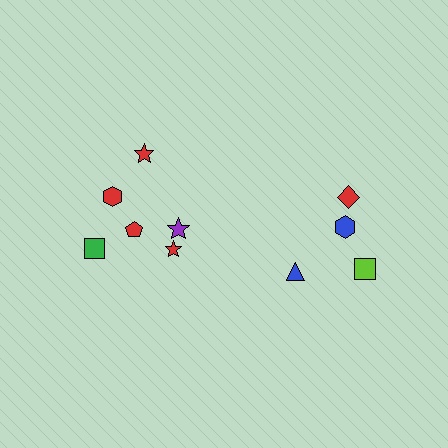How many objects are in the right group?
There are 4 objects.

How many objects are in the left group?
There are 6 objects.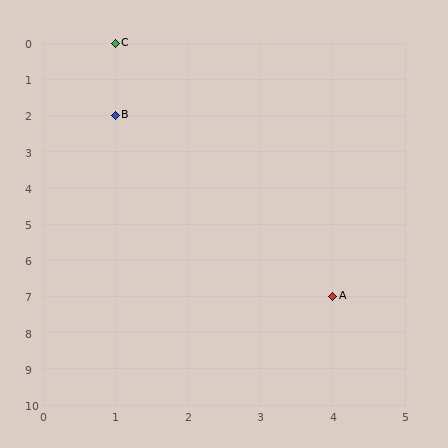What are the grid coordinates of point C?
Point C is at grid coordinates (1, 0).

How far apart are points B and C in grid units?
Points B and C are 2 rows apart.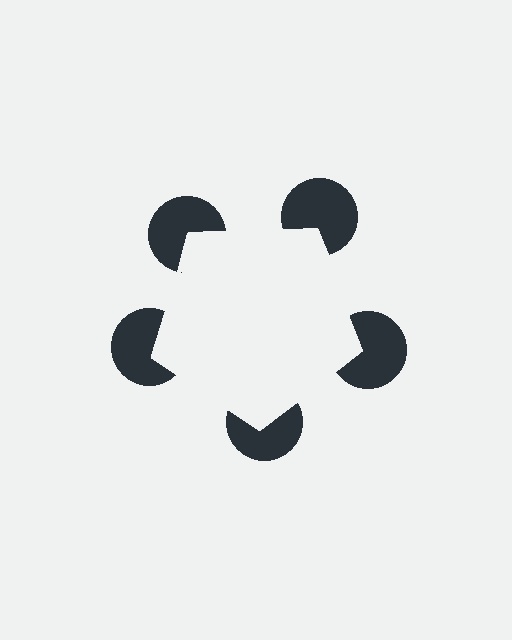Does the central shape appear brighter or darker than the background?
It typically appears slightly brighter than the background, even though no actual brightness change is drawn.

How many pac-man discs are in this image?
There are 5 — one at each vertex of the illusory pentagon.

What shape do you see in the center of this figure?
An illusory pentagon — its edges are inferred from the aligned wedge cuts in the pac-man discs, not physically drawn.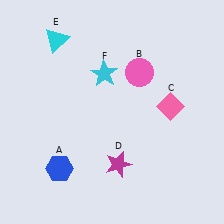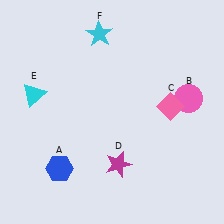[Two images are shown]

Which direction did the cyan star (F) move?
The cyan star (F) moved up.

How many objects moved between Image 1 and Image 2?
3 objects moved between the two images.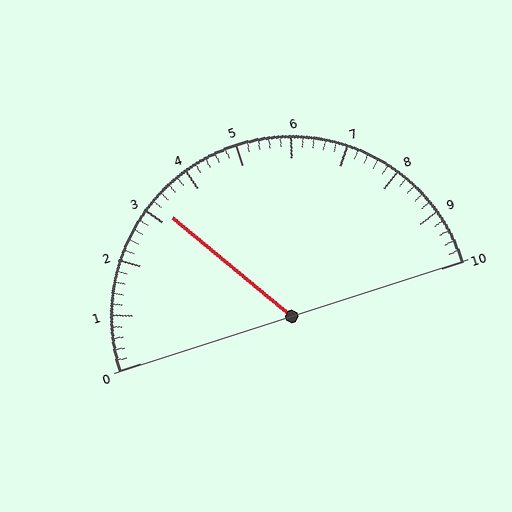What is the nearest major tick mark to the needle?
The nearest major tick mark is 3.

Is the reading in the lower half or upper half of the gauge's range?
The reading is in the lower half of the range (0 to 10).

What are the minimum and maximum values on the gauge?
The gauge ranges from 0 to 10.